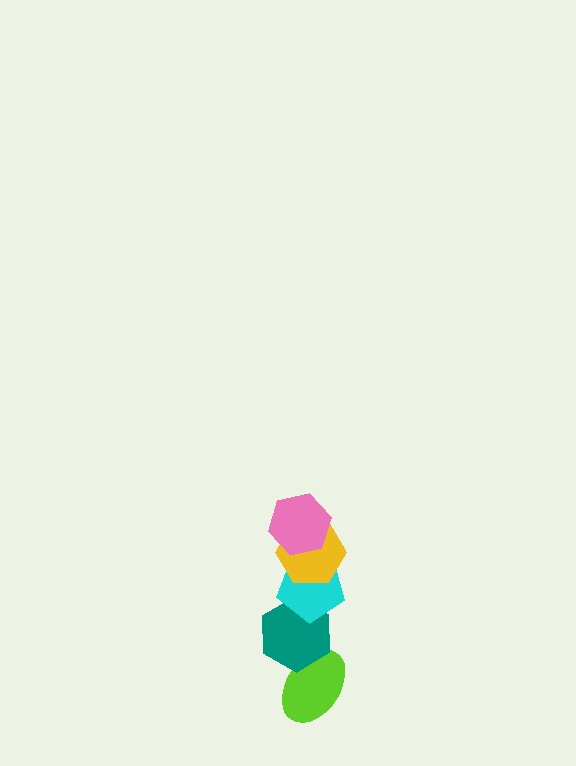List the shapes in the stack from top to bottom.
From top to bottom: the pink hexagon, the yellow hexagon, the cyan pentagon, the teal hexagon, the lime ellipse.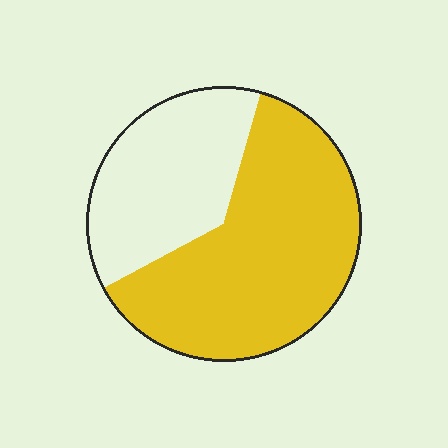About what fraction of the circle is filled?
About five eighths (5/8).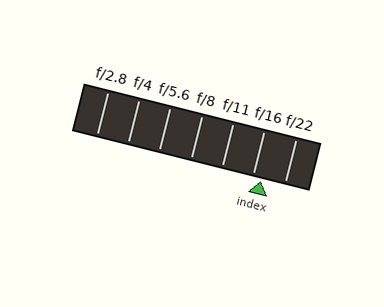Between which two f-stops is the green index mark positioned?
The index mark is between f/16 and f/22.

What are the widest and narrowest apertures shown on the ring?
The widest aperture shown is f/2.8 and the narrowest is f/22.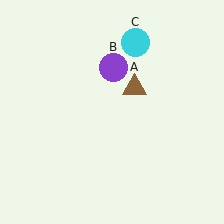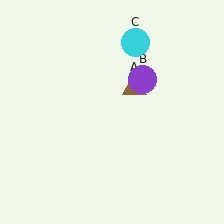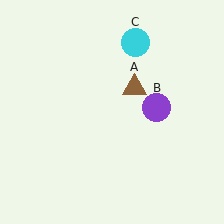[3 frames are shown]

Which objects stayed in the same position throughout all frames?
Brown triangle (object A) and cyan circle (object C) remained stationary.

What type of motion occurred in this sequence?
The purple circle (object B) rotated clockwise around the center of the scene.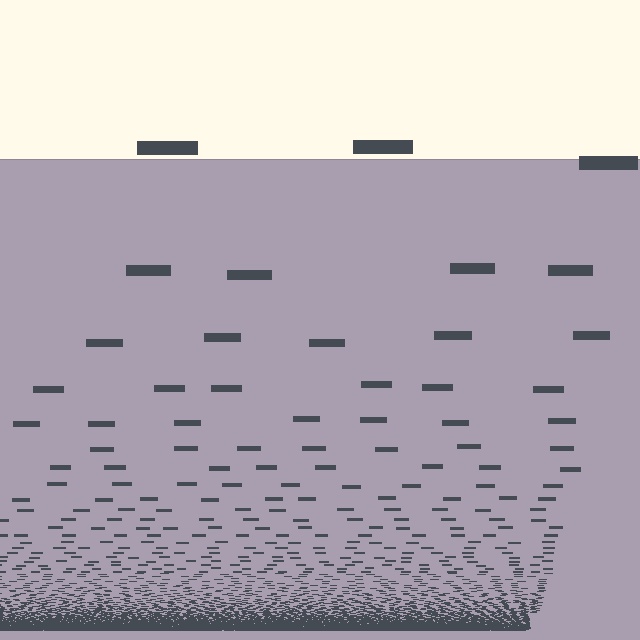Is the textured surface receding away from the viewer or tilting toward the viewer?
The surface appears to tilt toward the viewer. Texture elements get larger and sparser toward the top.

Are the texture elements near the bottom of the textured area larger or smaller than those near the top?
Smaller. The gradient is inverted — elements near the bottom are smaller and denser.